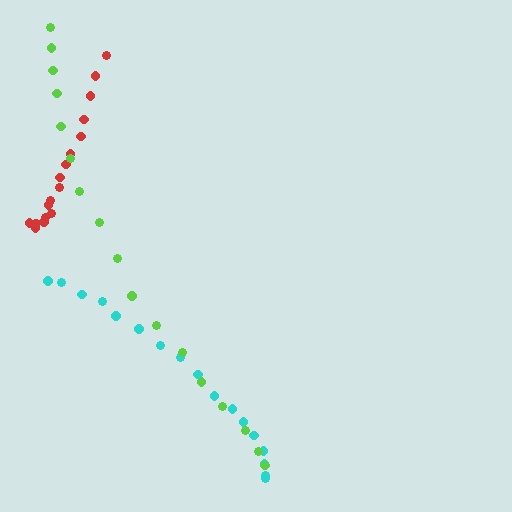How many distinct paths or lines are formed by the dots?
There are 3 distinct paths.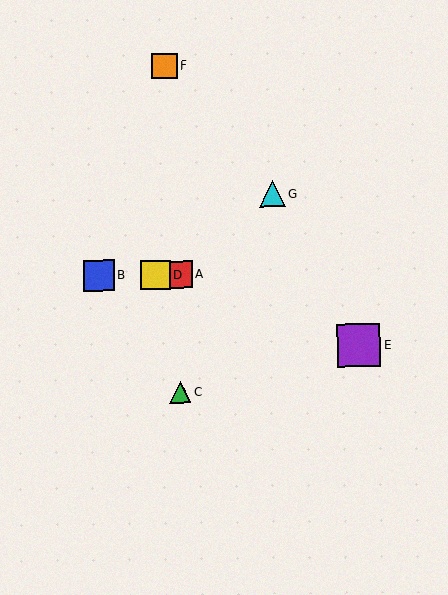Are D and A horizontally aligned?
Yes, both are at y≈275.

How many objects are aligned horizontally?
3 objects (A, B, D) are aligned horizontally.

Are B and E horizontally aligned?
No, B is at y≈275 and E is at y≈345.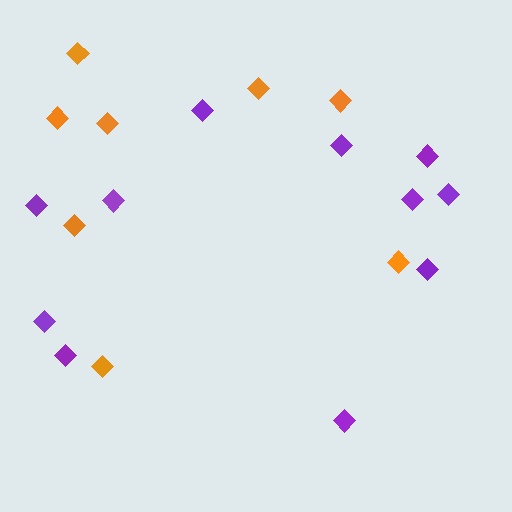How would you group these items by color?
There are 2 groups: one group of orange diamonds (8) and one group of purple diamonds (11).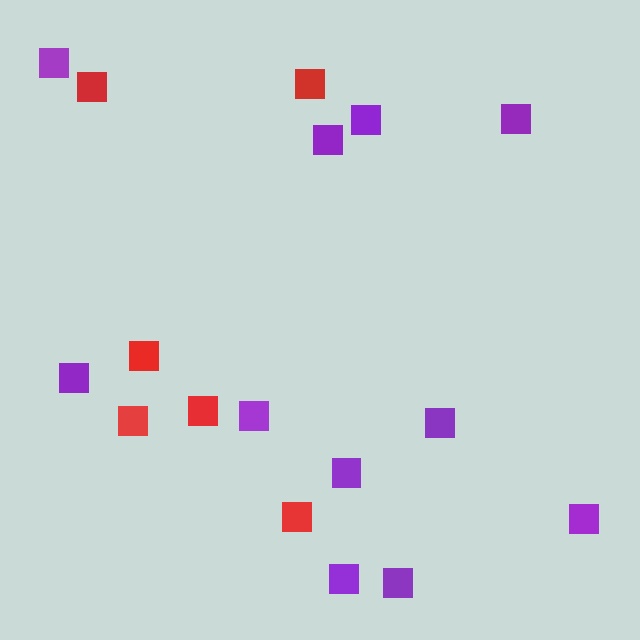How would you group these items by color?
There are 2 groups: one group of purple squares (11) and one group of red squares (6).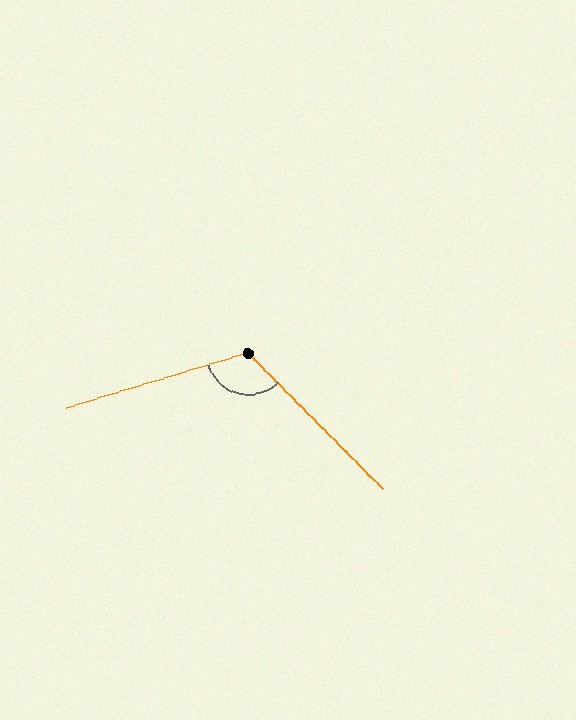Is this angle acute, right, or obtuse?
It is obtuse.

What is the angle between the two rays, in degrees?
Approximately 118 degrees.